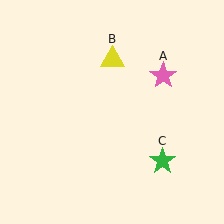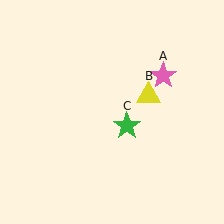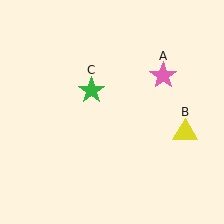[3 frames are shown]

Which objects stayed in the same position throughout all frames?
Pink star (object A) remained stationary.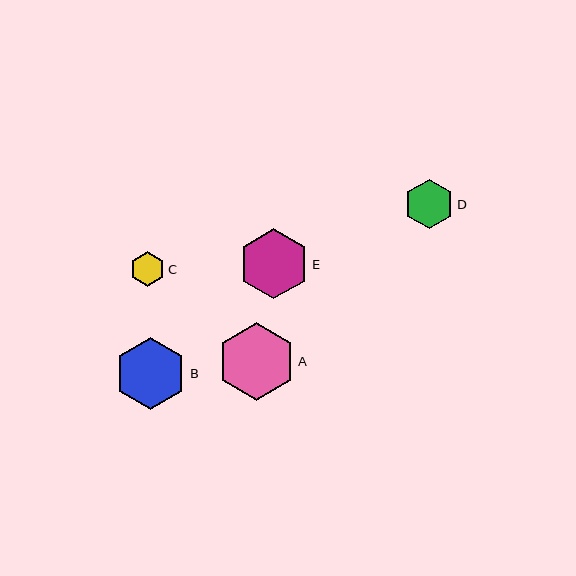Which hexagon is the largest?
Hexagon A is the largest with a size of approximately 78 pixels.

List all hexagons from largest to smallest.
From largest to smallest: A, B, E, D, C.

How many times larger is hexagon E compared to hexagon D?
Hexagon E is approximately 1.4 times the size of hexagon D.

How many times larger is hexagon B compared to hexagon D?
Hexagon B is approximately 1.5 times the size of hexagon D.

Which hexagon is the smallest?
Hexagon C is the smallest with a size of approximately 35 pixels.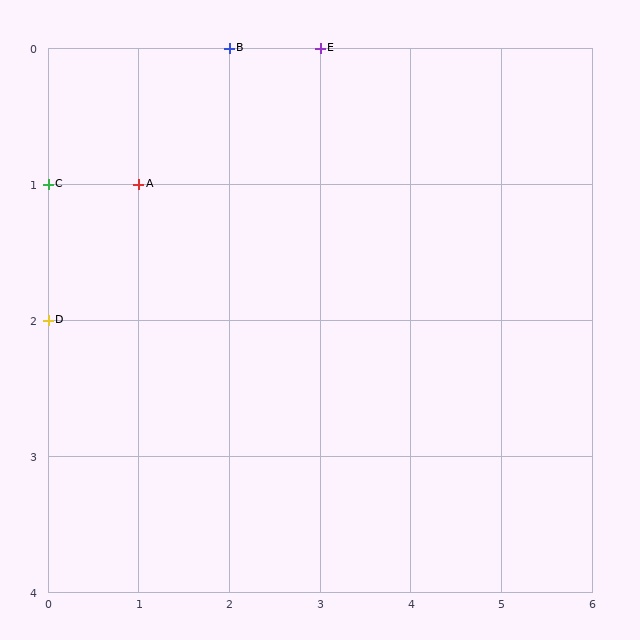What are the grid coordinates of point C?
Point C is at grid coordinates (0, 1).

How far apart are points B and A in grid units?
Points B and A are 1 column and 1 row apart (about 1.4 grid units diagonally).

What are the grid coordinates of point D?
Point D is at grid coordinates (0, 2).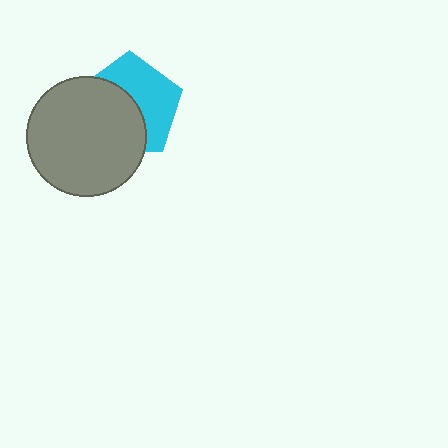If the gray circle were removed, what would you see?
You would see the complete cyan pentagon.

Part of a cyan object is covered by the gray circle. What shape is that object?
It is a pentagon.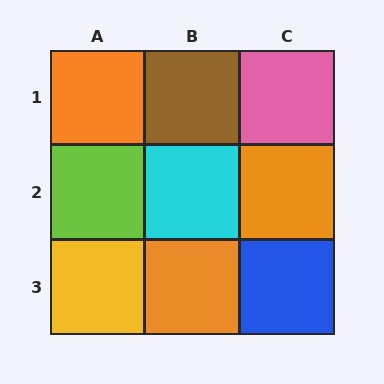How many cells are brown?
1 cell is brown.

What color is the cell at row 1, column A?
Orange.